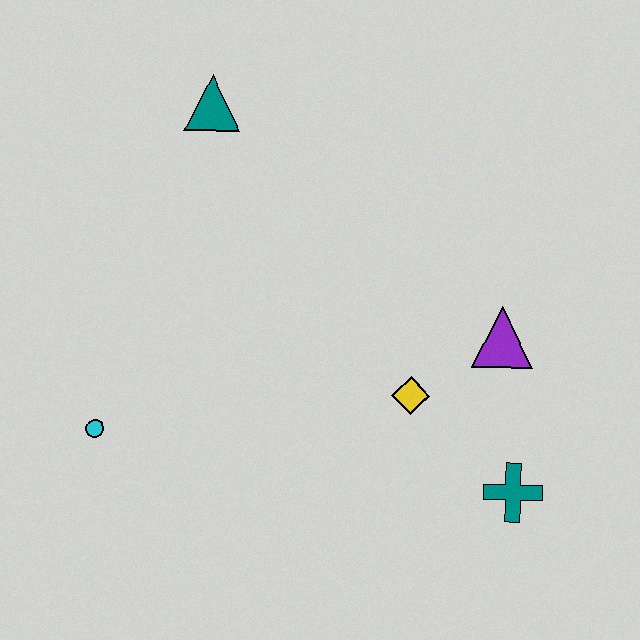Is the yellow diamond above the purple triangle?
No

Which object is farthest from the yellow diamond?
The teal triangle is farthest from the yellow diamond.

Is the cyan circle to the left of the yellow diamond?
Yes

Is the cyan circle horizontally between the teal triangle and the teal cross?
No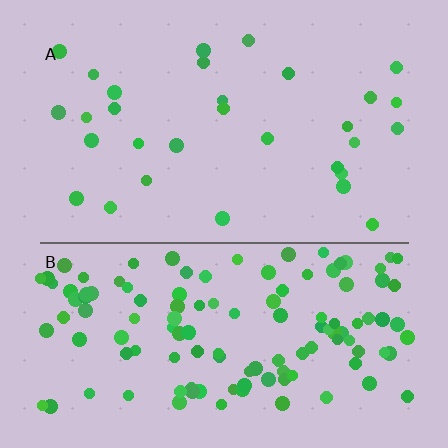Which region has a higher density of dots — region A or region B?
B (the bottom).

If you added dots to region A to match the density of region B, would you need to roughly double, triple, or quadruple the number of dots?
Approximately quadruple.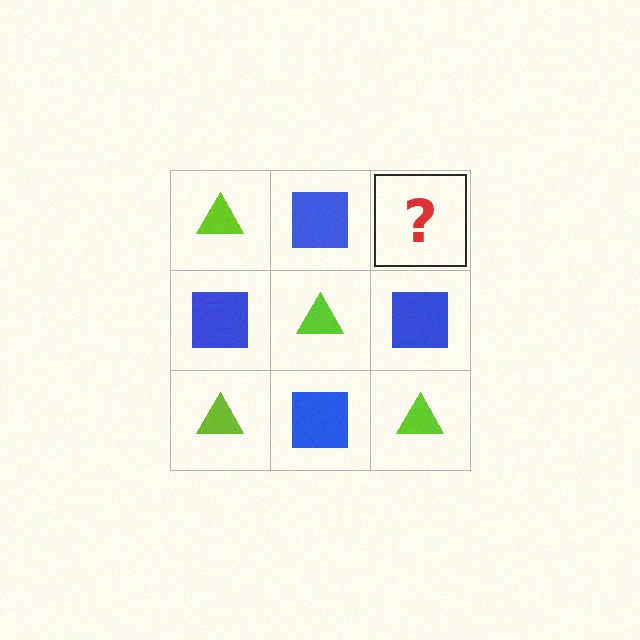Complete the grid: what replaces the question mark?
The question mark should be replaced with a lime triangle.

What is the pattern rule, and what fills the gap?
The rule is that it alternates lime triangle and blue square in a checkerboard pattern. The gap should be filled with a lime triangle.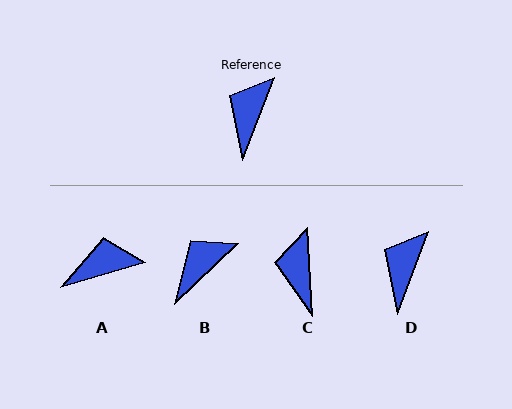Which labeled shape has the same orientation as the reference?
D.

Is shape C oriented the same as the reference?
No, it is off by about 23 degrees.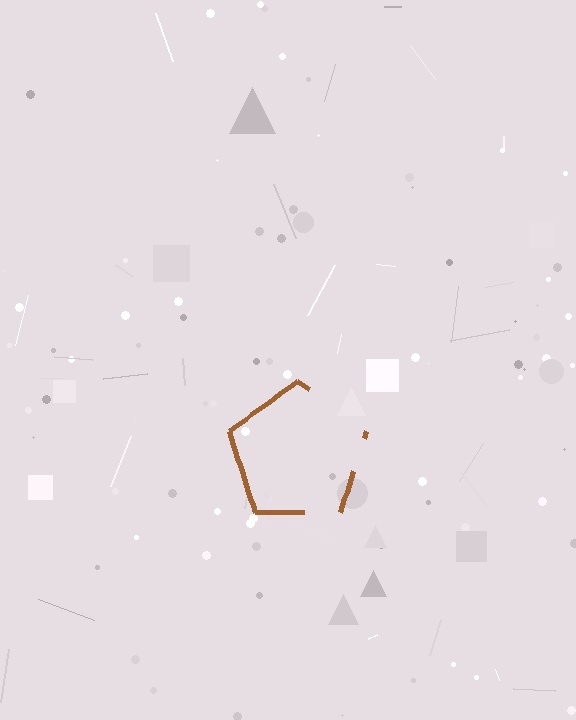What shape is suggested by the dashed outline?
The dashed outline suggests a pentagon.